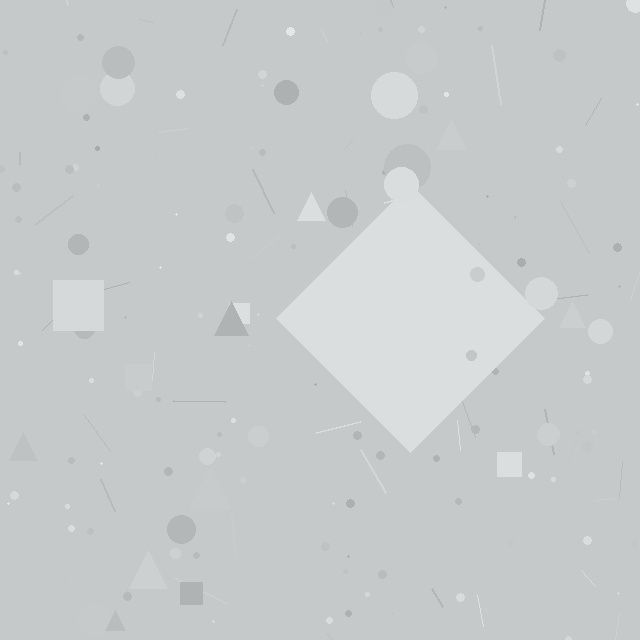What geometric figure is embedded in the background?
A diamond is embedded in the background.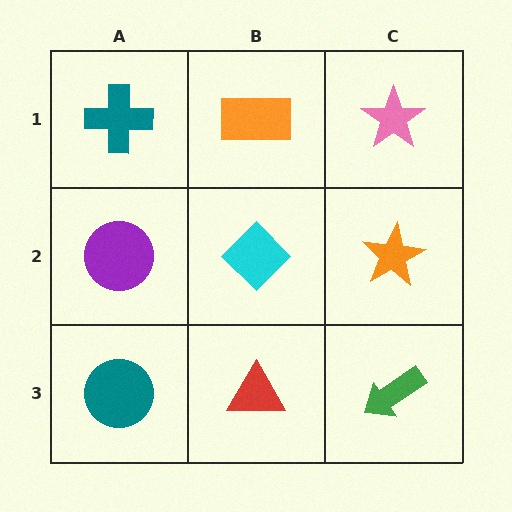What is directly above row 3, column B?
A cyan diamond.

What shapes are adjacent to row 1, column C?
An orange star (row 2, column C), an orange rectangle (row 1, column B).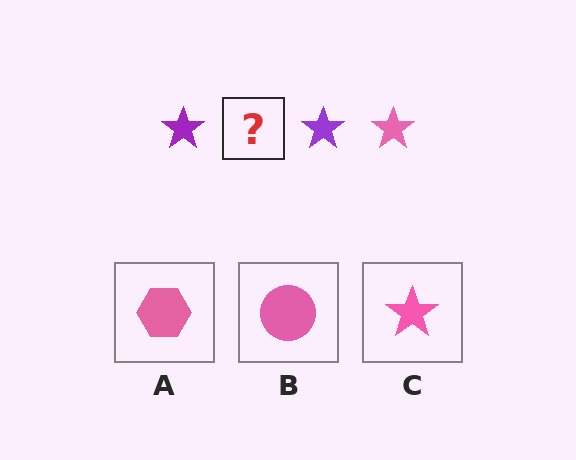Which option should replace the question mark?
Option C.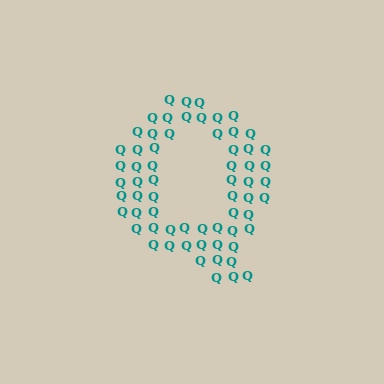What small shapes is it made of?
It is made of small letter Q's.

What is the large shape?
The large shape is the letter Q.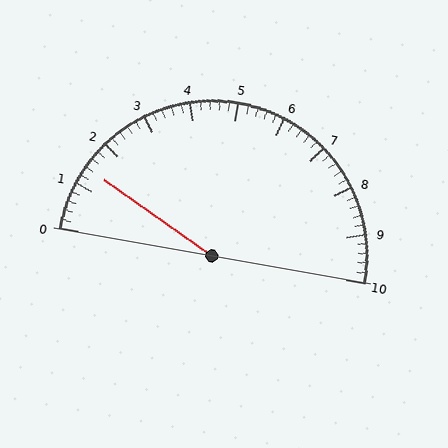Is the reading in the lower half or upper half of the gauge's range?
The reading is in the lower half of the range (0 to 10).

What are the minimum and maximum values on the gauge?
The gauge ranges from 0 to 10.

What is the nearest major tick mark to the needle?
The nearest major tick mark is 1.